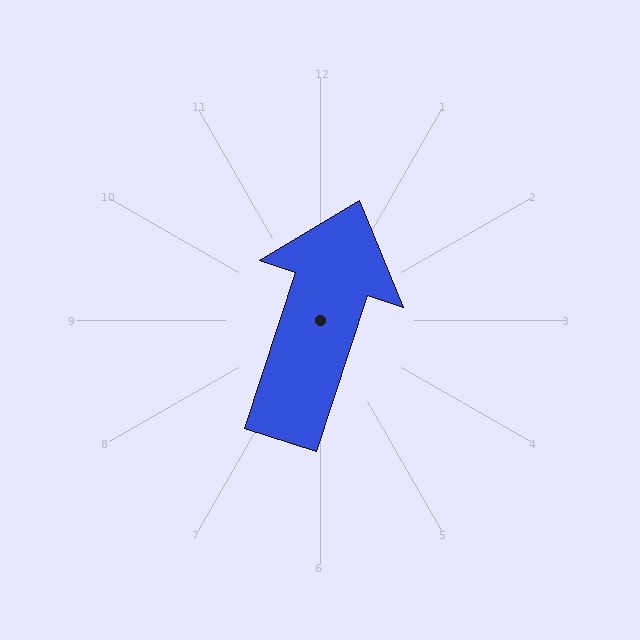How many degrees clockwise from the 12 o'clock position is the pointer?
Approximately 18 degrees.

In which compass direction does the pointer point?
North.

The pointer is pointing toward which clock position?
Roughly 1 o'clock.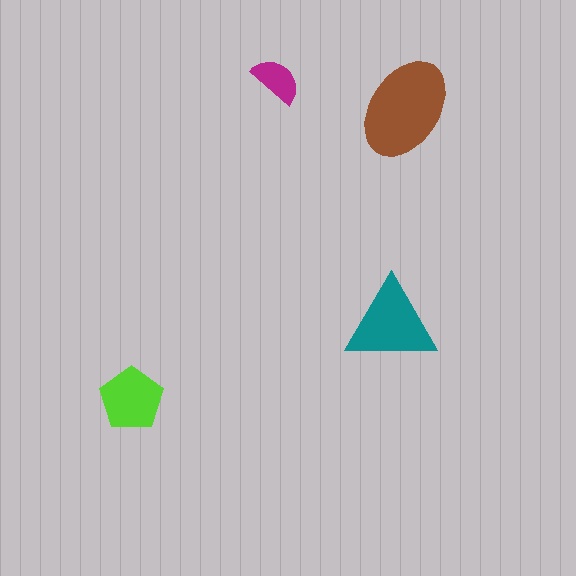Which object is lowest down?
The lime pentagon is bottommost.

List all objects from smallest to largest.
The magenta semicircle, the lime pentagon, the teal triangle, the brown ellipse.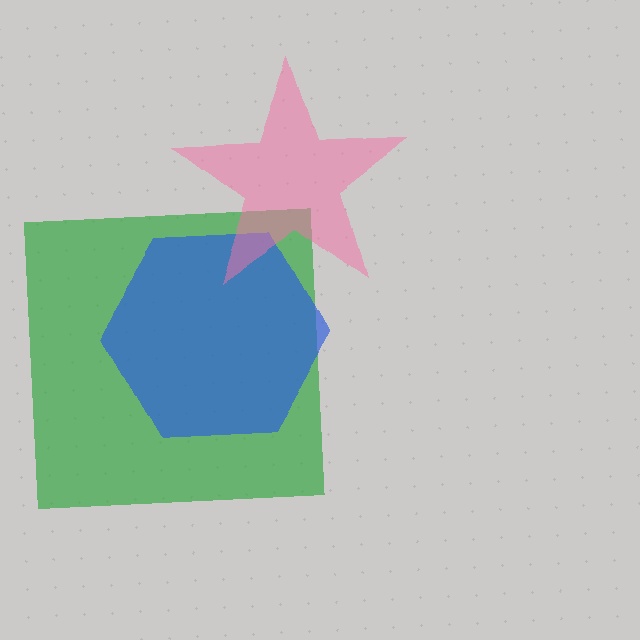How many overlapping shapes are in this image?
There are 3 overlapping shapes in the image.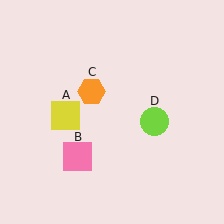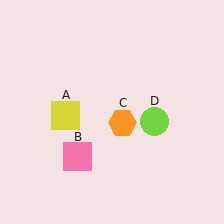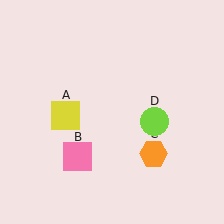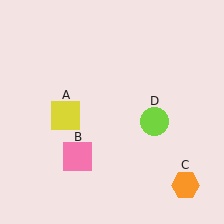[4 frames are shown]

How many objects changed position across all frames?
1 object changed position: orange hexagon (object C).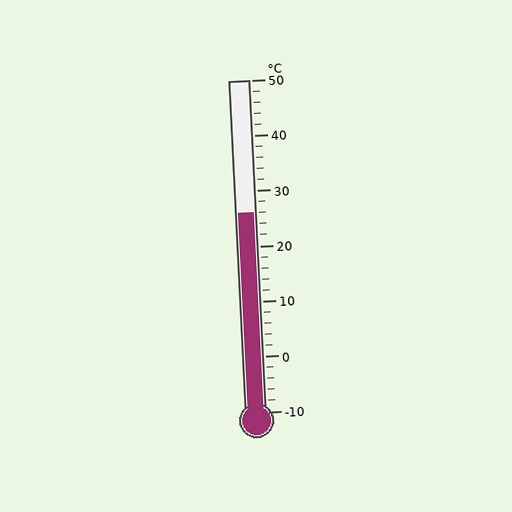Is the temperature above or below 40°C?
The temperature is below 40°C.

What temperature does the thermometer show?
The thermometer shows approximately 26°C.